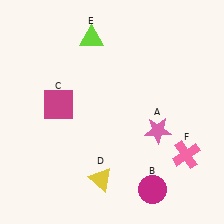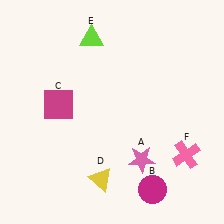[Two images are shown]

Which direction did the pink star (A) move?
The pink star (A) moved down.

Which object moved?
The pink star (A) moved down.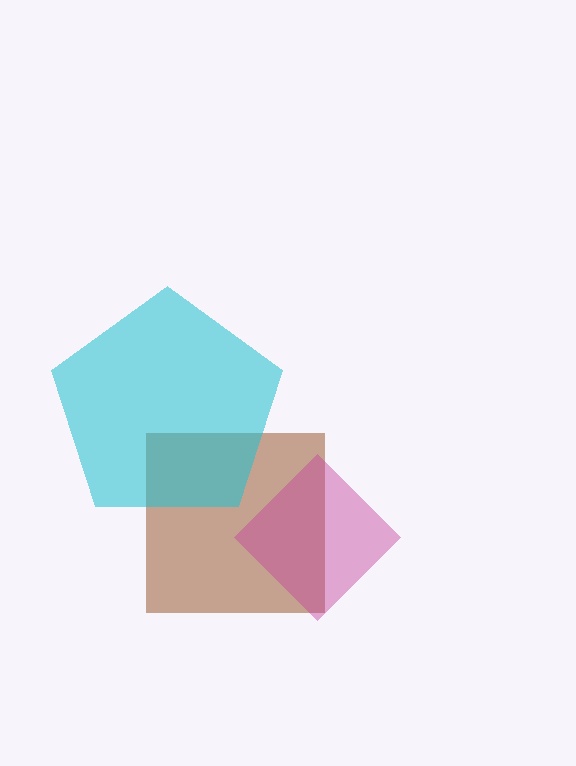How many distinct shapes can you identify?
There are 3 distinct shapes: a brown square, a magenta diamond, a cyan pentagon.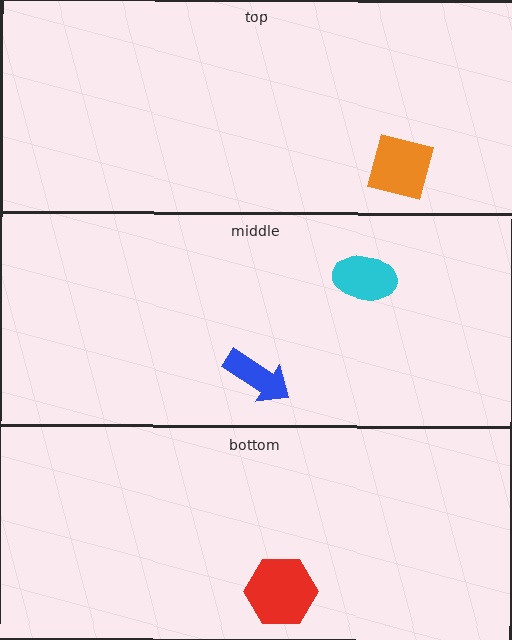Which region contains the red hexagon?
The bottom region.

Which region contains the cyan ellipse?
The middle region.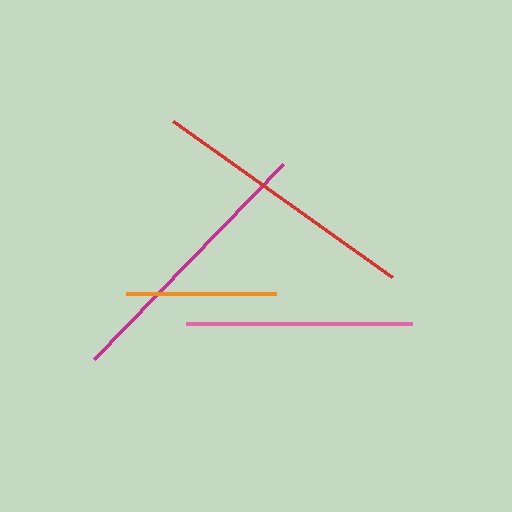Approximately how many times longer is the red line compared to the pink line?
The red line is approximately 1.2 times the length of the pink line.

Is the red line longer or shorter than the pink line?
The red line is longer than the pink line.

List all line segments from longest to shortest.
From longest to shortest: magenta, red, pink, orange.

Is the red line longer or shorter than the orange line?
The red line is longer than the orange line.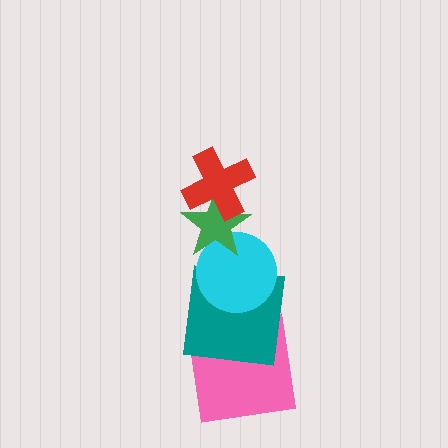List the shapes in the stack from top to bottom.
From top to bottom: the red cross, the green star, the cyan circle, the teal square, the pink square.